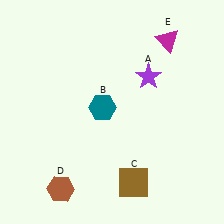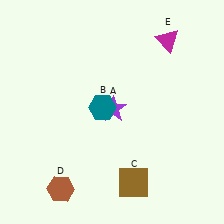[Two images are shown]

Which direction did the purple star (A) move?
The purple star (A) moved left.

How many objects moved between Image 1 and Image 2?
1 object moved between the two images.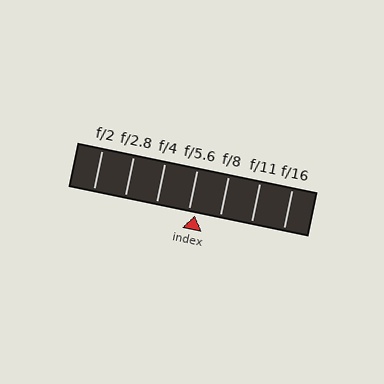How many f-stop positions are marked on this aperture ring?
There are 7 f-stop positions marked.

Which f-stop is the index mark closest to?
The index mark is closest to f/5.6.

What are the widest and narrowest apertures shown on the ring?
The widest aperture shown is f/2 and the narrowest is f/16.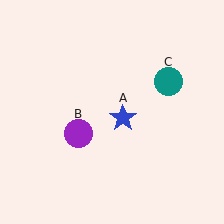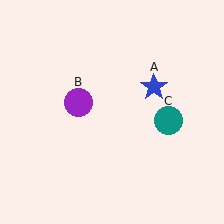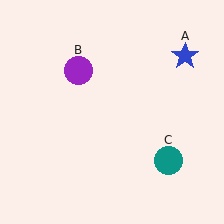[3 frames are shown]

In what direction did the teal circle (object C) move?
The teal circle (object C) moved down.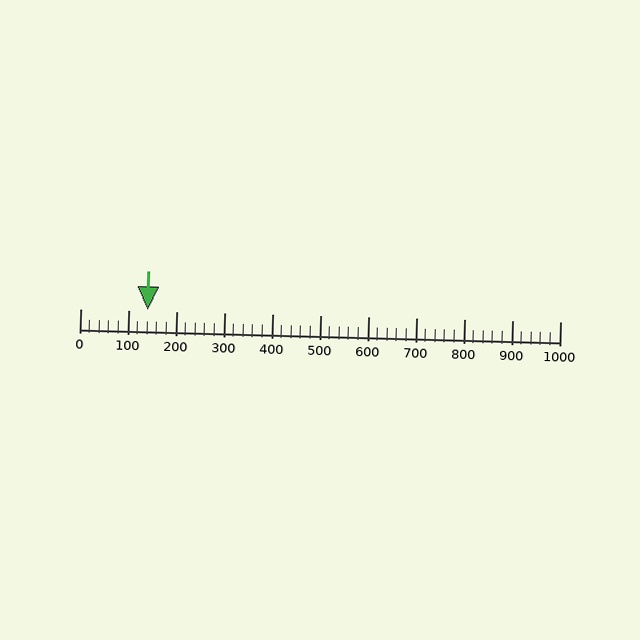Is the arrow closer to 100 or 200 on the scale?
The arrow is closer to 100.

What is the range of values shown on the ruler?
The ruler shows values from 0 to 1000.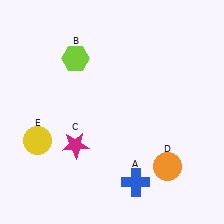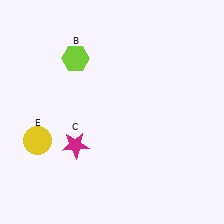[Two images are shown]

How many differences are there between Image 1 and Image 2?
There are 2 differences between the two images.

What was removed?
The blue cross (A), the orange circle (D) were removed in Image 2.